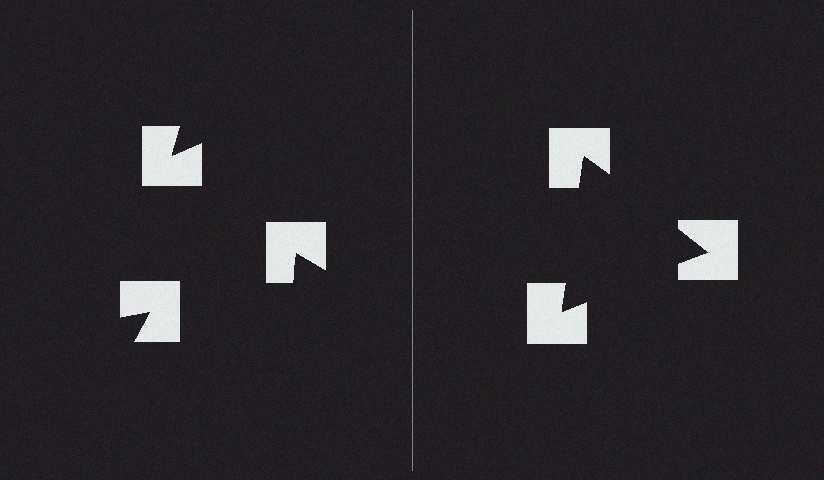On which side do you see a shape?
An illusory triangle appears on the right side. On the left side the wedge cuts are rotated, so no coherent shape forms.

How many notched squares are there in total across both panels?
6 — 3 on each side.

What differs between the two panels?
The notched squares are positioned identically on both sides; only the wedge orientations differ. On the right they align to a triangle; on the left they are misaligned.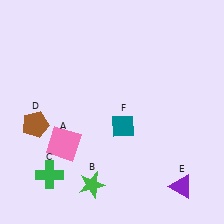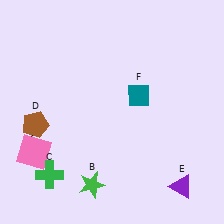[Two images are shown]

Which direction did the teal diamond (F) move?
The teal diamond (F) moved up.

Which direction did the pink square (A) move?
The pink square (A) moved left.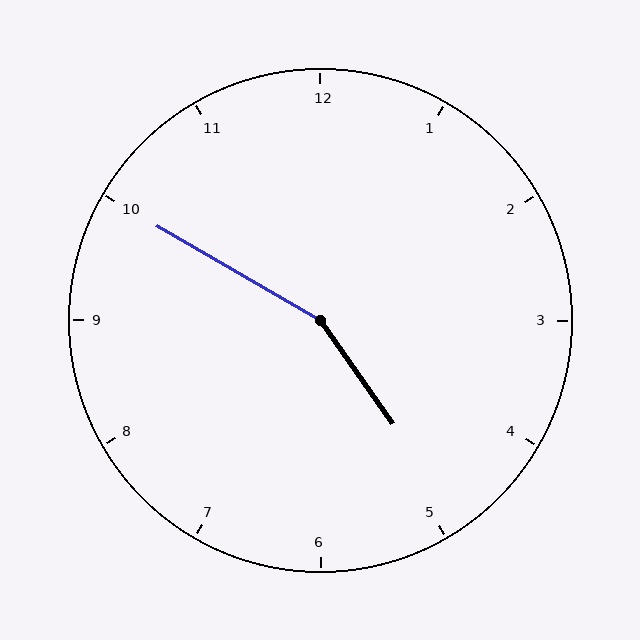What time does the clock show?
4:50.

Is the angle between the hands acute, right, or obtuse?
It is obtuse.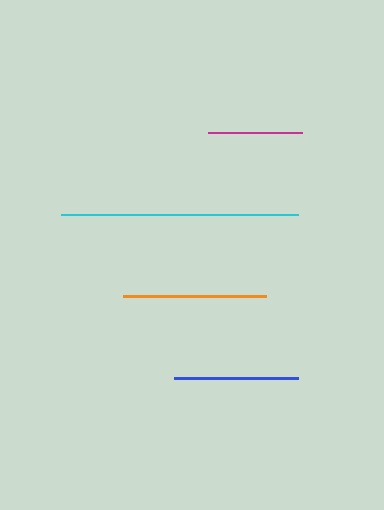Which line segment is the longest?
The cyan line is the longest at approximately 237 pixels.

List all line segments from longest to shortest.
From longest to shortest: cyan, orange, blue, magenta.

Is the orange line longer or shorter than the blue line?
The orange line is longer than the blue line.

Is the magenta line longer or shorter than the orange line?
The orange line is longer than the magenta line.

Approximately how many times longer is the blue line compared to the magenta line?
The blue line is approximately 1.3 times the length of the magenta line.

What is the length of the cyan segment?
The cyan segment is approximately 237 pixels long.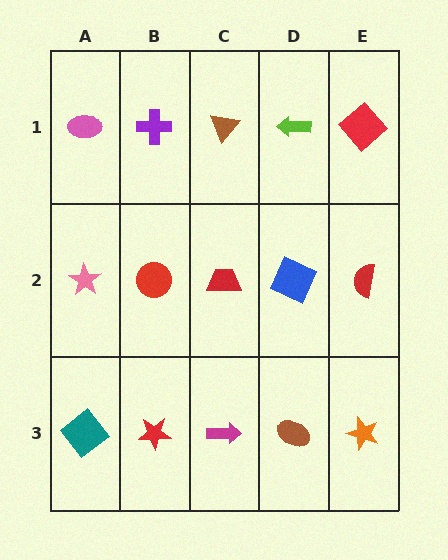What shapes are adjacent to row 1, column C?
A red trapezoid (row 2, column C), a purple cross (row 1, column B), a lime arrow (row 1, column D).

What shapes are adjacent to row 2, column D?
A lime arrow (row 1, column D), a brown ellipse (row 3, column D), a red trapezoid (row 2, column C), a red semicircle (row 2, column E).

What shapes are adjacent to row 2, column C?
A brown triangle (row 1, column C), a magenta arrow (row 3, column C), a red circle (row 2, column B), a blue square (row 2, column D).